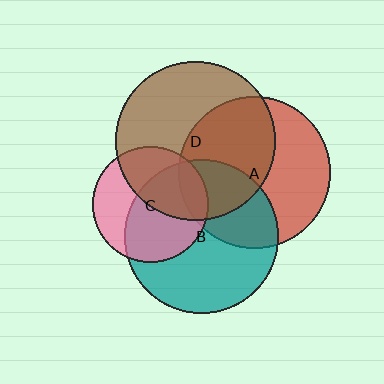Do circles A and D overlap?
Yes.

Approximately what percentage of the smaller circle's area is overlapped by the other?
Approximately 50%.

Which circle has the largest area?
Circle D (brown).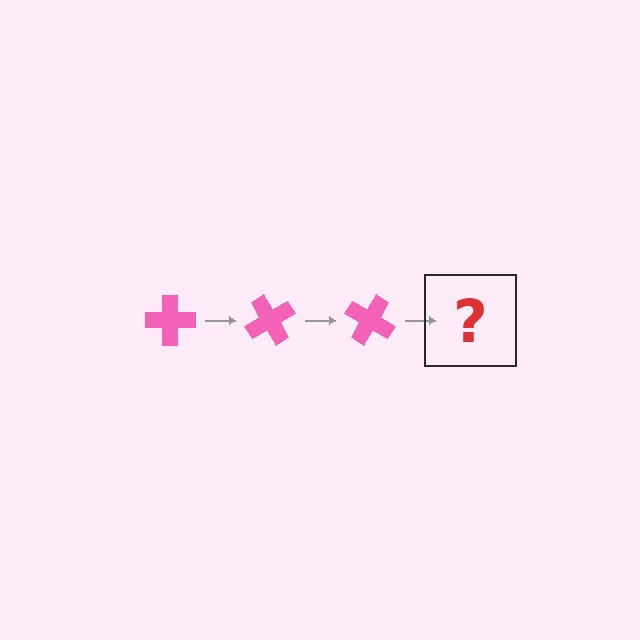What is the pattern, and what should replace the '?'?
The pattern is that the cross rotates 60 degrees each step. The '?' should be a pink cross rotated 180 degrees.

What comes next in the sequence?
The next element should be a pink cross rotated 180 degrees.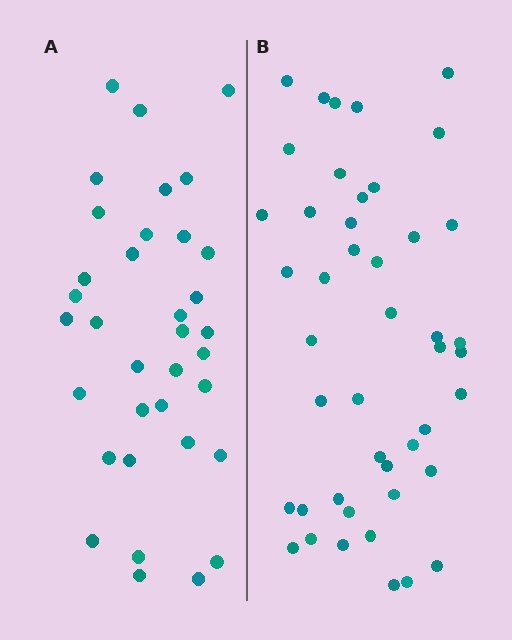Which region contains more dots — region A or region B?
Region B (the right region) has more dots.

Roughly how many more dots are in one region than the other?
Region B has roughly 10 or so more dots than region A.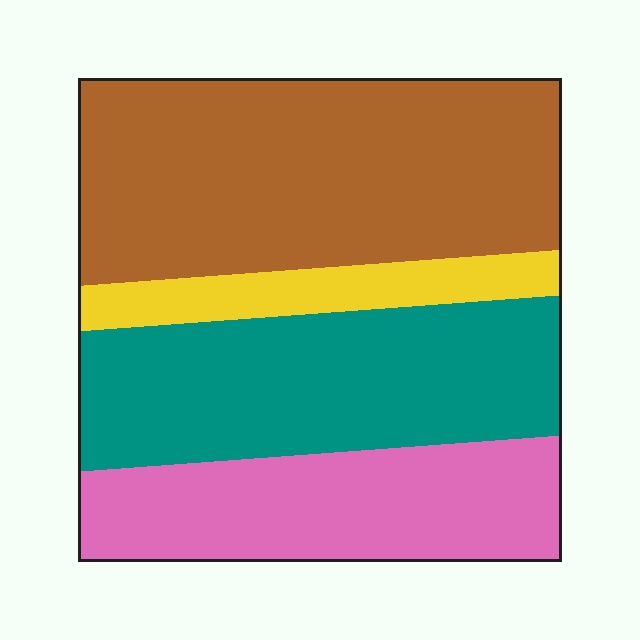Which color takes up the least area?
Yellow, at roughly 10%.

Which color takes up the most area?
Brown, at roughly 40%.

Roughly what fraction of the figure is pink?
Pink takes up about one fifth (1/5) of the figure.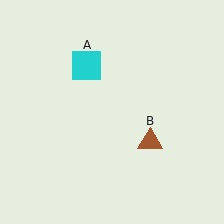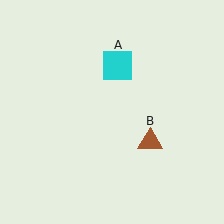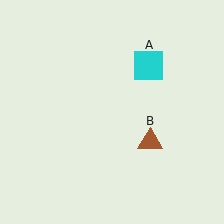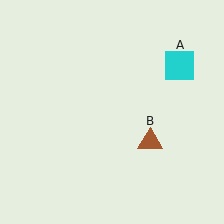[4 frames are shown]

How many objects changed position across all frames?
1 object changed position: cyan square (object A).